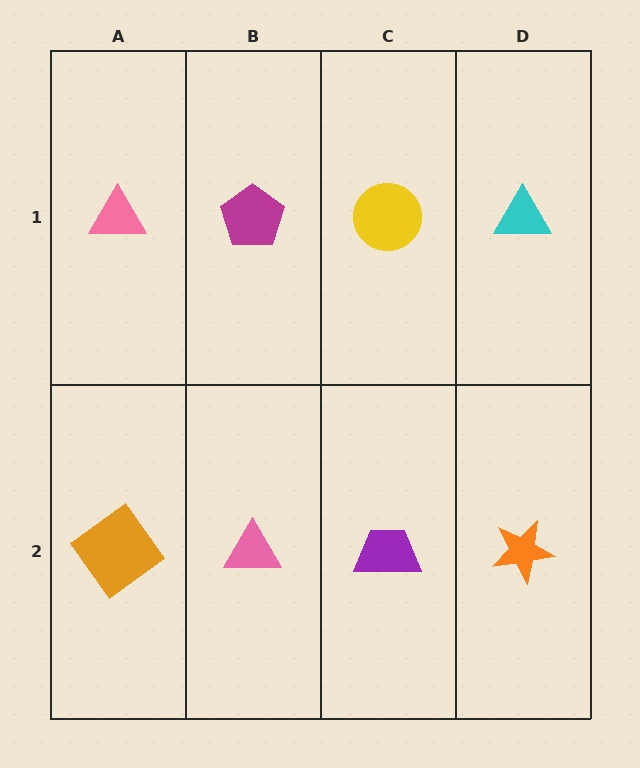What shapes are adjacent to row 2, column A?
A pink triangle (row 1, column A), a pink triangle (row 2, column B).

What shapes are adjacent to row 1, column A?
An orange diamond (row 2, column A), a magenta pentagon (row 1, column B).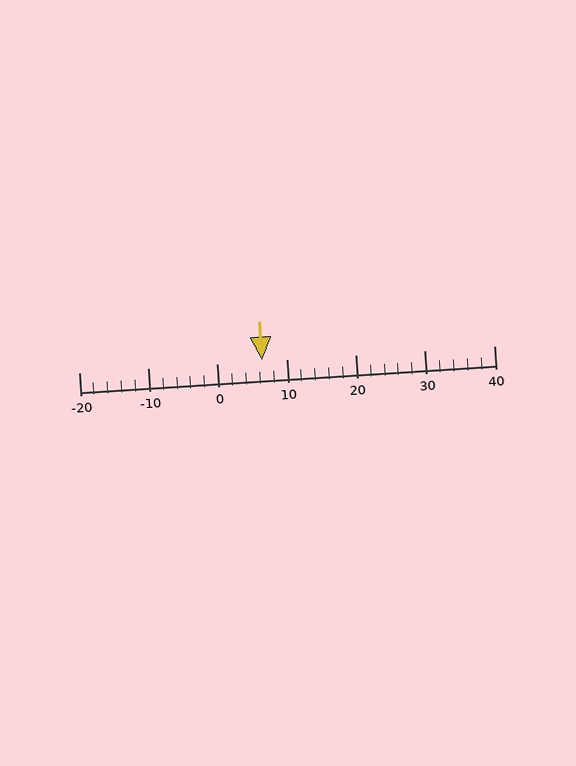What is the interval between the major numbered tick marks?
The major tick marks are spaced 10 units apart.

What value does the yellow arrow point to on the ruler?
The yellow arrow points to approximately 6.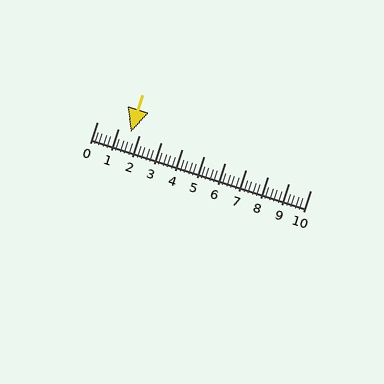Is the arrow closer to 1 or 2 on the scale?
The arrow is closer to 2.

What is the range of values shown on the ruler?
The ruler shows values from 0 to 10.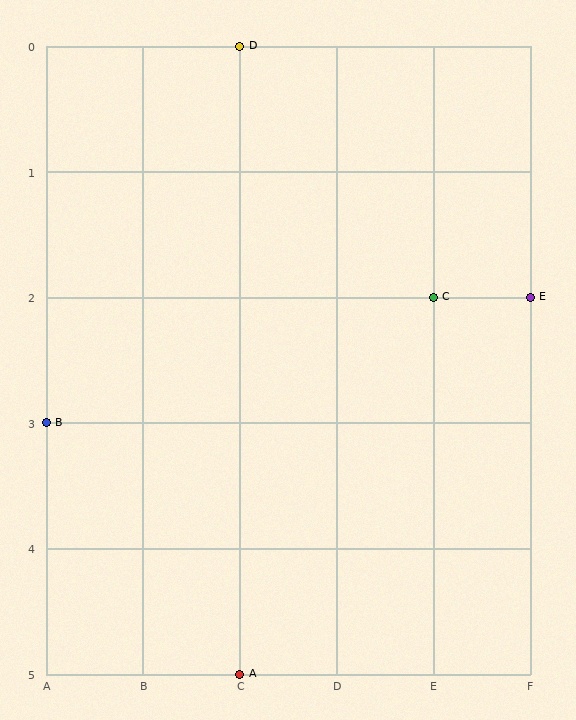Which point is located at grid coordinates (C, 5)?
Point A is at (C, 5).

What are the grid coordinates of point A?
Point A is at grid coordinates (C, 5).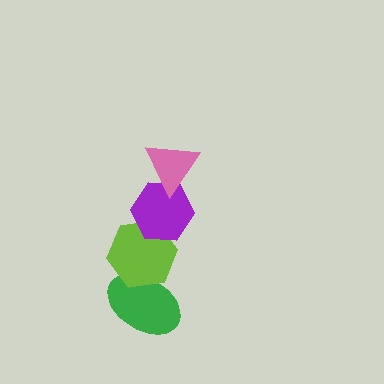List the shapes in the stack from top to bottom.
From top to bottom: the pink triangle, the purple hexagon, the lime hexagon, the green ellipse.